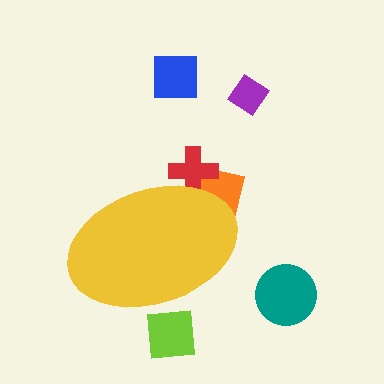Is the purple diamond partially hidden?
No, the purple diamond is fully visible.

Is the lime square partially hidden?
Yes, the lime square is partially hidden behind the yellow ellipse.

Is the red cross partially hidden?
Yes, the red cross is partially hidden behind the yellow ellipse.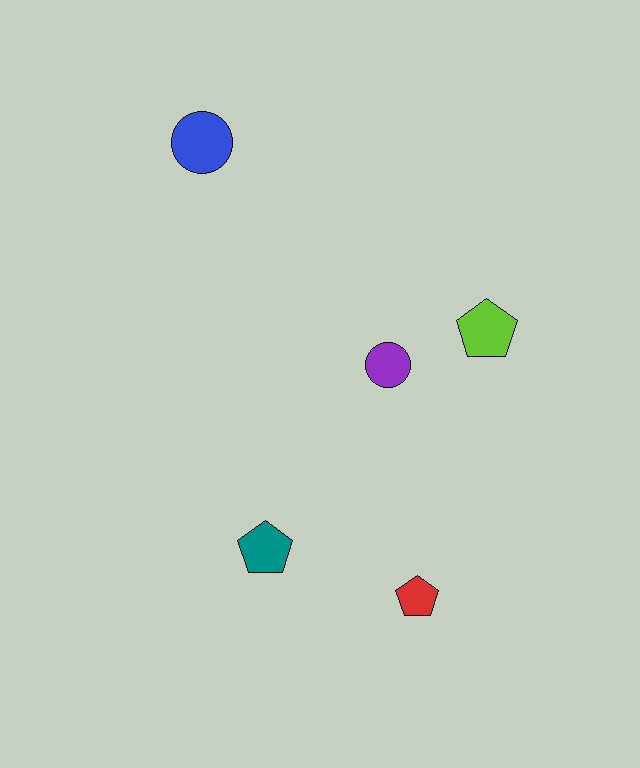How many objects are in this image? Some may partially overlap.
There are 5 objects.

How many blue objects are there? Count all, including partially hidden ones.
There is 1 blue object.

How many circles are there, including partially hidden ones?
There are 2 circles.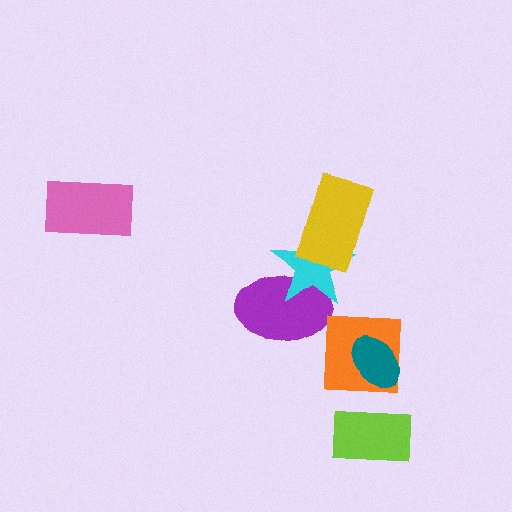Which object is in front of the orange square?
The teal ellipse is in front of the orange square.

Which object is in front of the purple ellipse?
The cyan star is in front of the purple ellipse.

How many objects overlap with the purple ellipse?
1 object overlaps with the purple ellipse.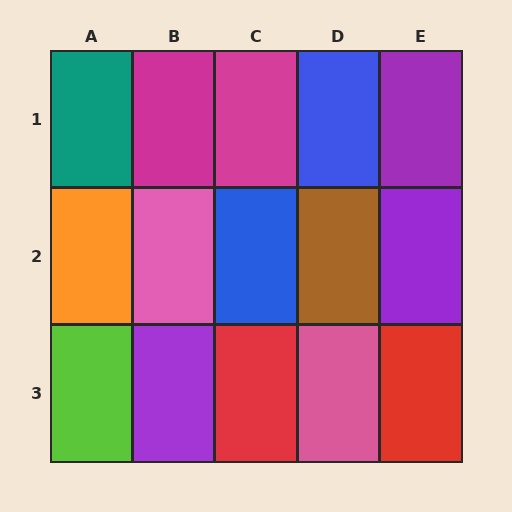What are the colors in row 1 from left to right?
Teal, magenta, magenta, blue, purple.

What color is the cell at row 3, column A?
Lime.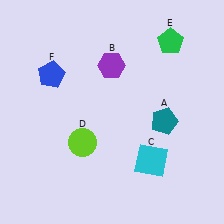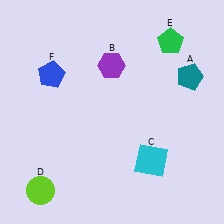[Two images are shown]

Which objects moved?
The objects that moved are: the teal pentagon (A), the lime circle (D).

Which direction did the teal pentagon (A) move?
The teal pentagon (A) moved up.